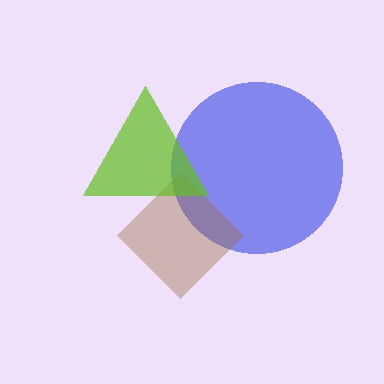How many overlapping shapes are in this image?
There are 3 overlapping shapes in the image.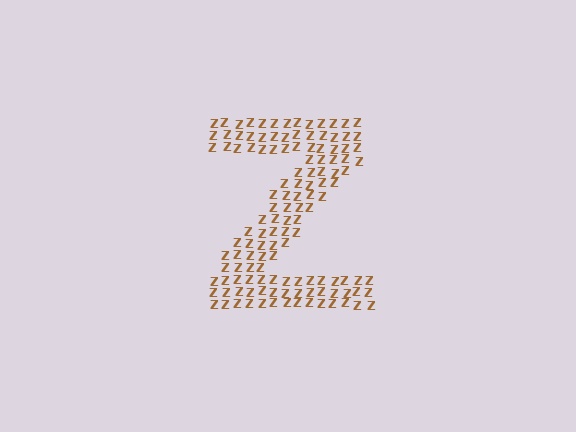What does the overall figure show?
The overall figure shows the letter Z.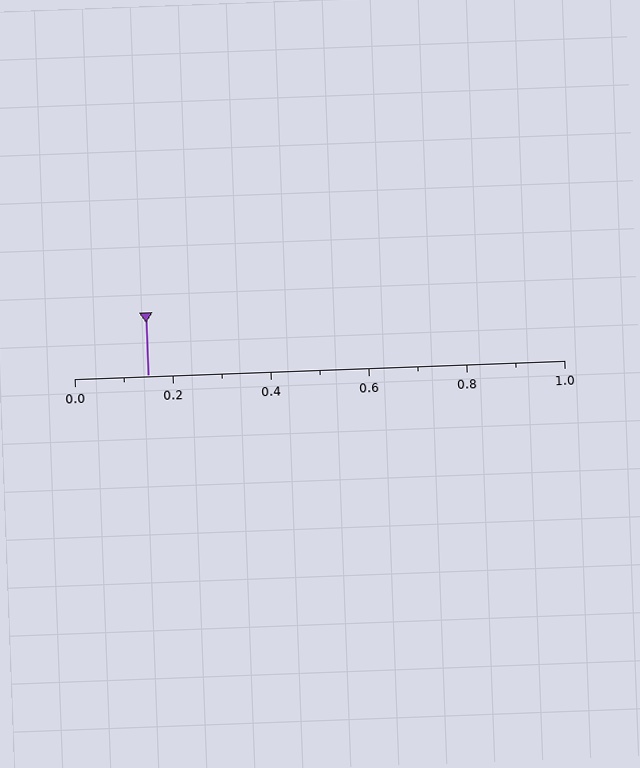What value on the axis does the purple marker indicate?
The marker indicates approximately 0.15.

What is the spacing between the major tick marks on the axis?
The major ticks are spaced 0.2 apart.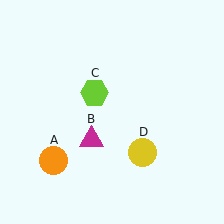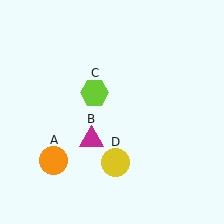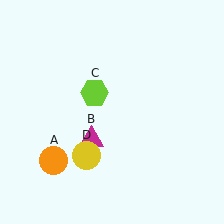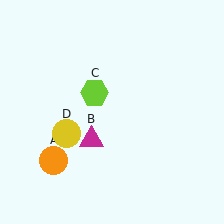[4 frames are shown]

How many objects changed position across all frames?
1 object changed position: yellow circle (object D).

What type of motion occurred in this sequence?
The yellow circle (object D) rotated clockwise around the center of the scene.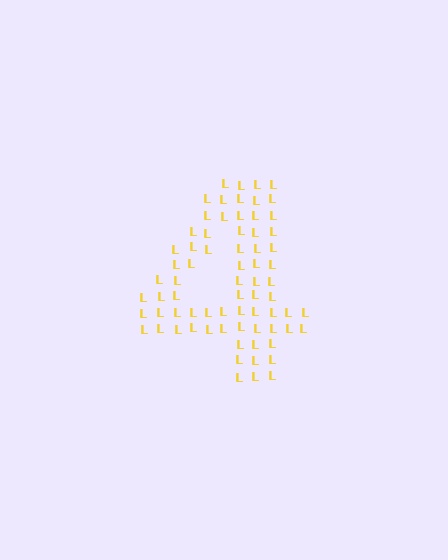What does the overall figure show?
The overall figure shows the digit 4.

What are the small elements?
The small elements are letter L's.